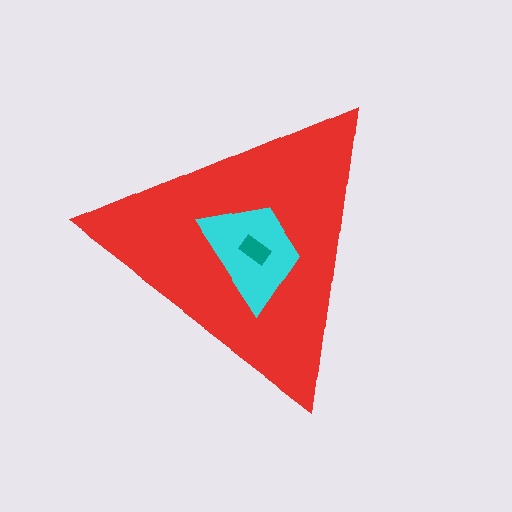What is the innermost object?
The teal rectangle.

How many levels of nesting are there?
3.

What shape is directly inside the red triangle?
The cyan trapezoid.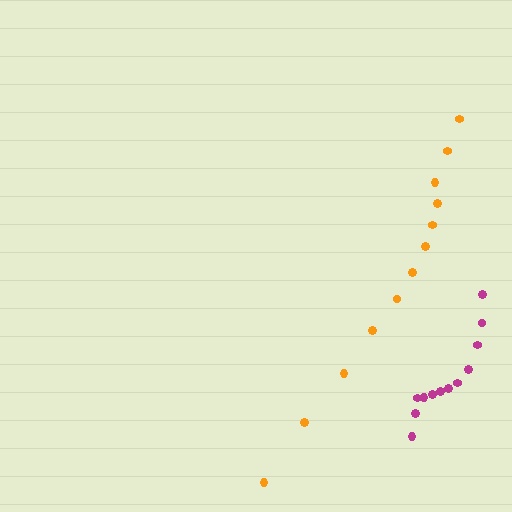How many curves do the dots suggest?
There are 2 distinct paths.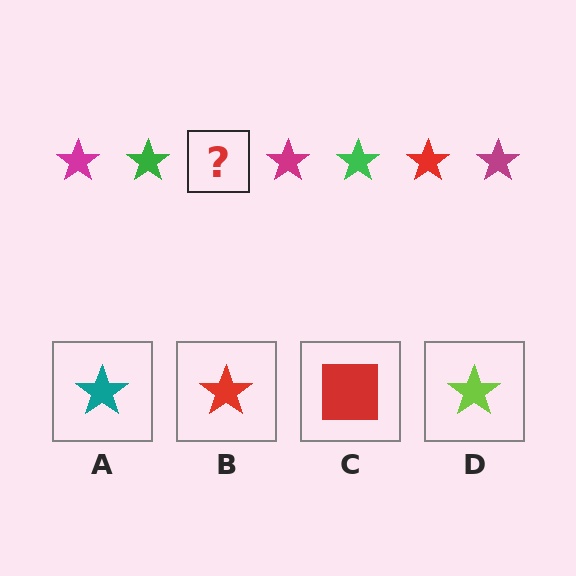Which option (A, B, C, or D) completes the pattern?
B.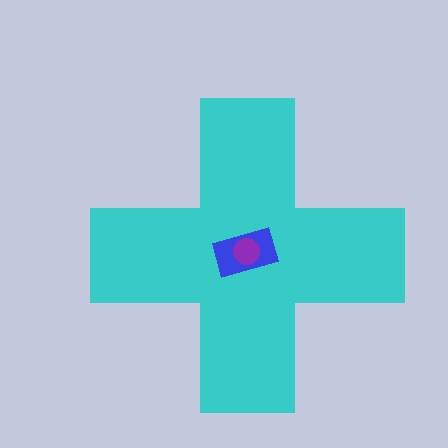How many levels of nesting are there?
3.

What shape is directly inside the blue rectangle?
The purple circle.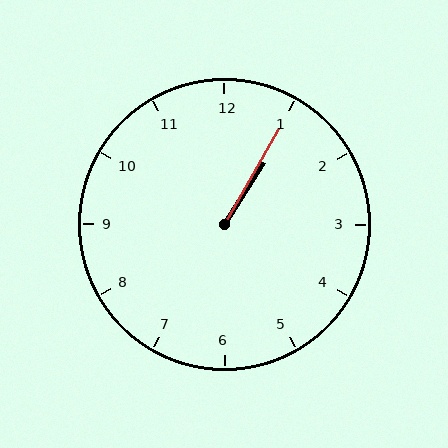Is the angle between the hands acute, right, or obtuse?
It is acute.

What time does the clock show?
1:05.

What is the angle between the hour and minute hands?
Approximately 2 degrees.